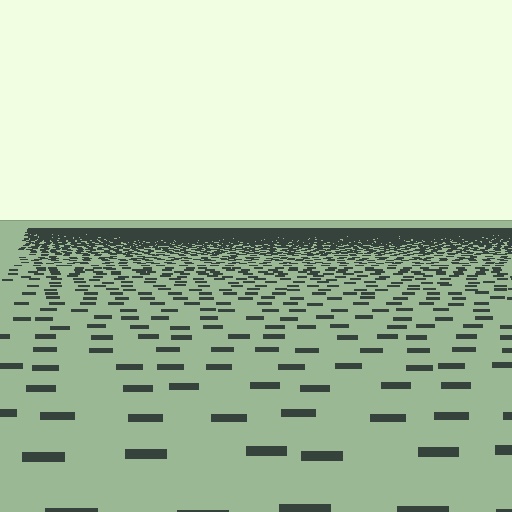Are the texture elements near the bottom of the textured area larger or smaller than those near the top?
Larger. Near the bottom, elements are closer to the viewer and appear at a bigger on-screen size.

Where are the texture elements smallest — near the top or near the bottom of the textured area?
Near the top.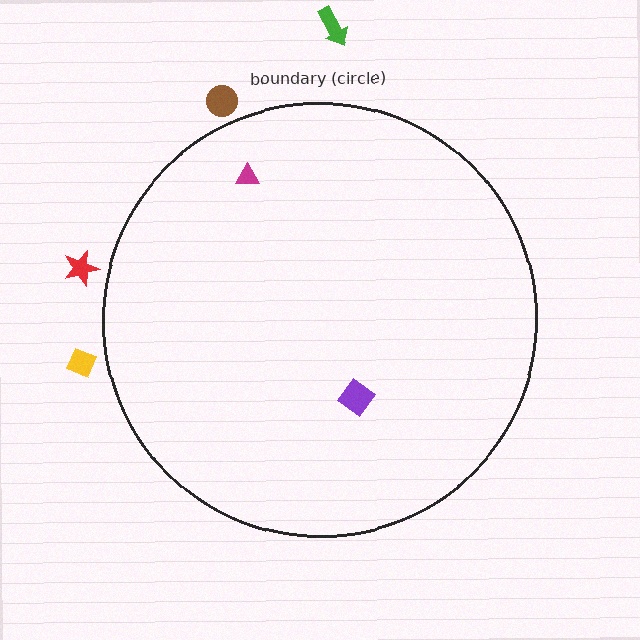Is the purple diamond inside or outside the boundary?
Inside.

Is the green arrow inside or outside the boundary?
Outside.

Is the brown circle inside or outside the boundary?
Outside.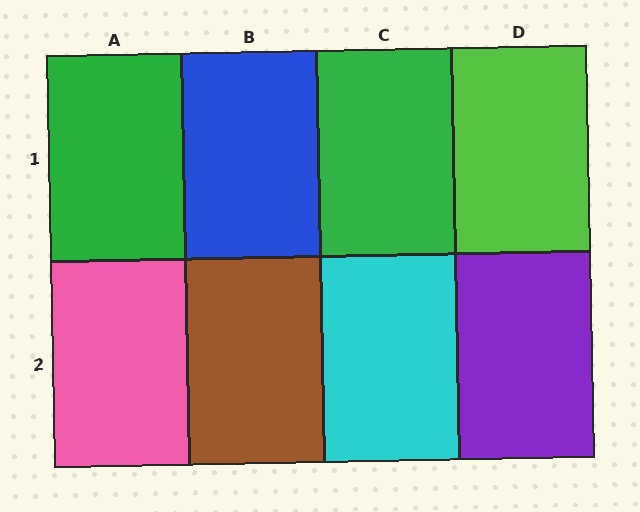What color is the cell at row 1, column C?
Green.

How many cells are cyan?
1 cell is cyan.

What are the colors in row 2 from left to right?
Pink, brown, cyan, purple.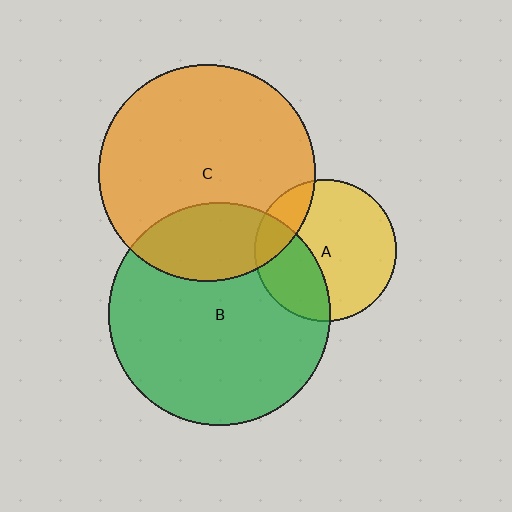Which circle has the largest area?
Circle B (green).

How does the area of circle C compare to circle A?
Approximately 2.4 times.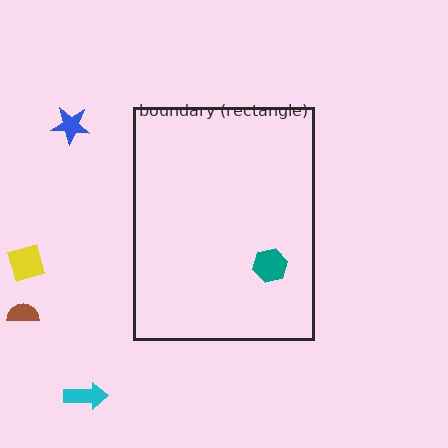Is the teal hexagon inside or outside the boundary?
Inside.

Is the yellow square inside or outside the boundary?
Outside.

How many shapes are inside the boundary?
1 inside, 4 outside.